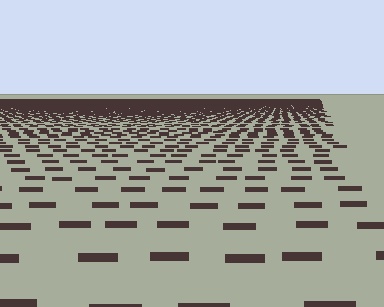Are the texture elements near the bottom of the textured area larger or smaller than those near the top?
Larger. Near the bottom, elements are closer to the viewer and appear at a bigger on-screen size.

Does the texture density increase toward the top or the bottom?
Density increases toward the top.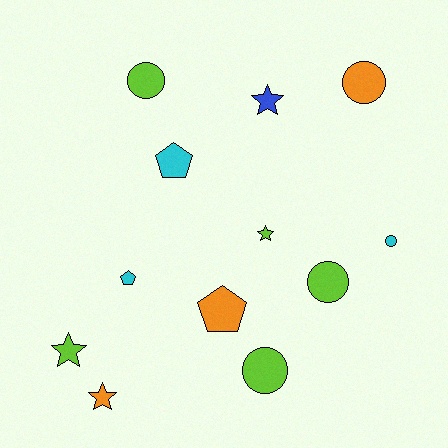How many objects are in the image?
There are 12 objects.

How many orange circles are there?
There is 1 orange circle.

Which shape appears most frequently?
Circle, with 5 objects.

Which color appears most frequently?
Lime, with 5 objects.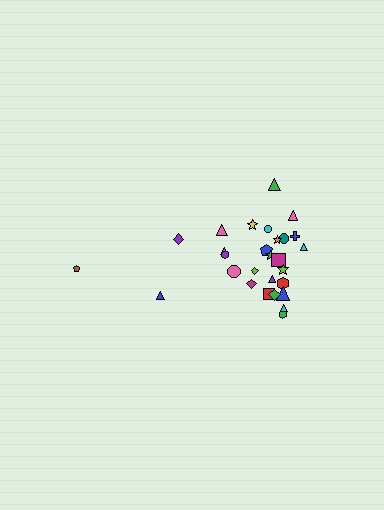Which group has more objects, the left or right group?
The right group.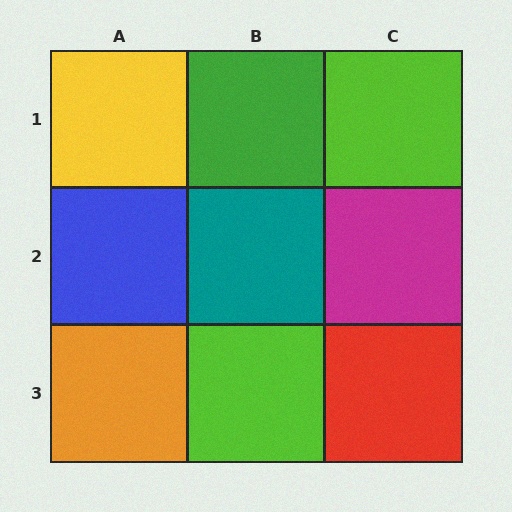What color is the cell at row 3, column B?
Lime.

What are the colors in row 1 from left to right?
Yellow, green, lime.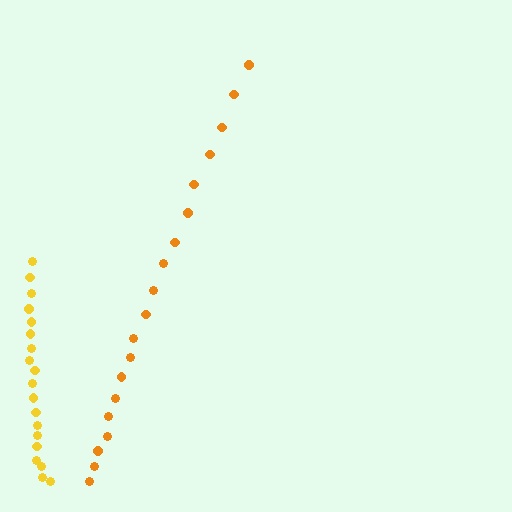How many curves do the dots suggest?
There are 2 distinct paths.